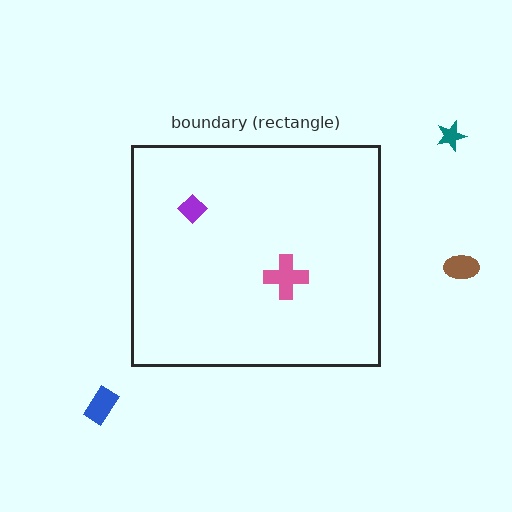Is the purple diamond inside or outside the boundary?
Inside.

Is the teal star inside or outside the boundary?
Outside.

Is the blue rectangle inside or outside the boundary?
Outside.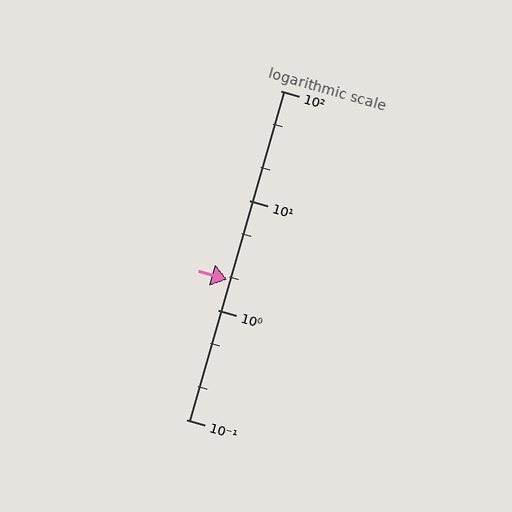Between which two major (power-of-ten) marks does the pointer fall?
The pointer is between 1 and 10.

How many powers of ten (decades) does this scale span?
The scale spans 3 decades, from 0.1 to 100.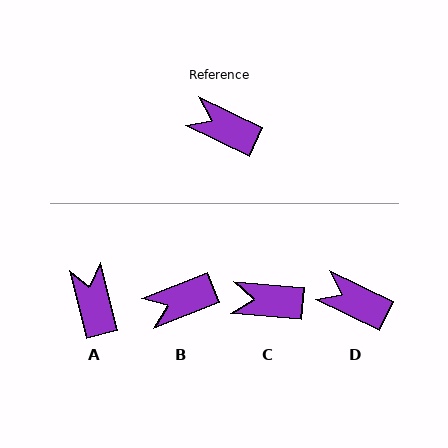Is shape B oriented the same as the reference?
No, it is off by about 47 degrees.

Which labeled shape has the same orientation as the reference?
D.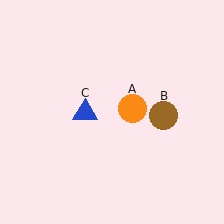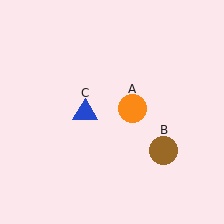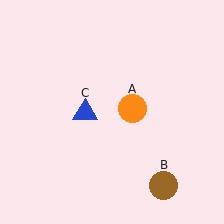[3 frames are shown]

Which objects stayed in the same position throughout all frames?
Orange circle (object A) and blue triangle (object C) remained stationary.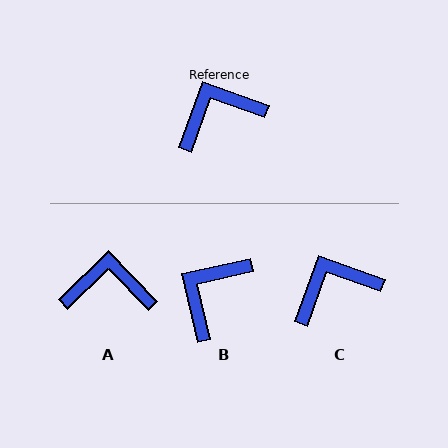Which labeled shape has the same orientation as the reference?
C.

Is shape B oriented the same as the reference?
No, it is off by about 33 degrees.